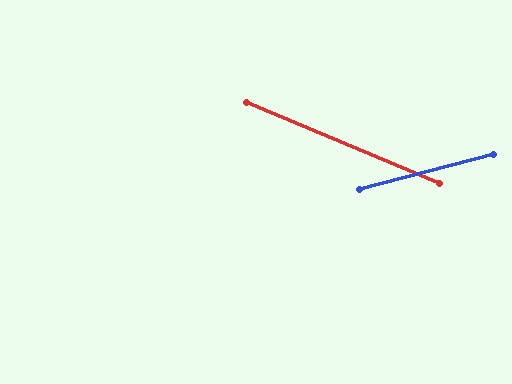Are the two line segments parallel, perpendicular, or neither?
Neither parallel nor perpendicular — they differ by about 37°.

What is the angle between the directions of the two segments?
Approximately 37 degrees.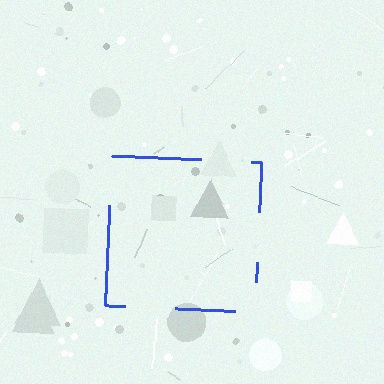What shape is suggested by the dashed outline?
The dashed outline suggests a square.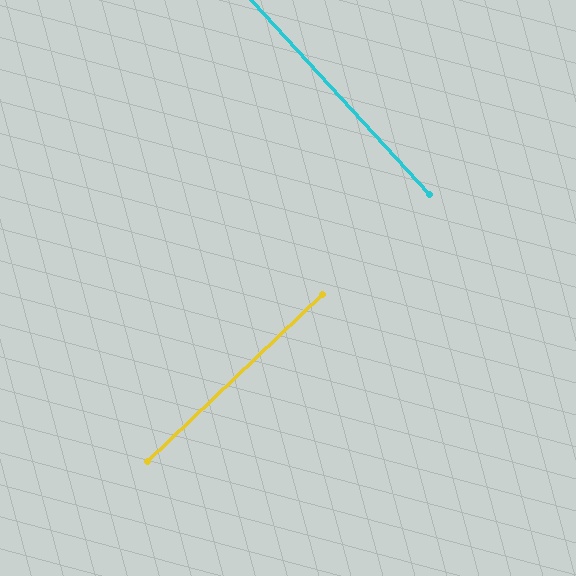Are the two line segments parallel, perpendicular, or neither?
Perpendicular — they meet at approximately 89°.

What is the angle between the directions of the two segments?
Approximately 89 degrees.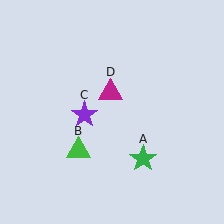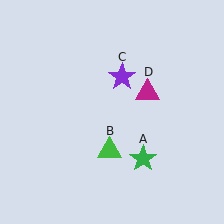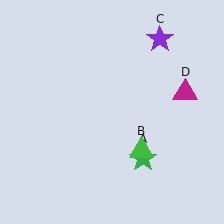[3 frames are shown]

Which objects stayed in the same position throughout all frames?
Green star (object A) remained stationary.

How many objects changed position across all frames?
3 objects changed position: green triangle (object B), purple star (object C), magenta triangle (object D).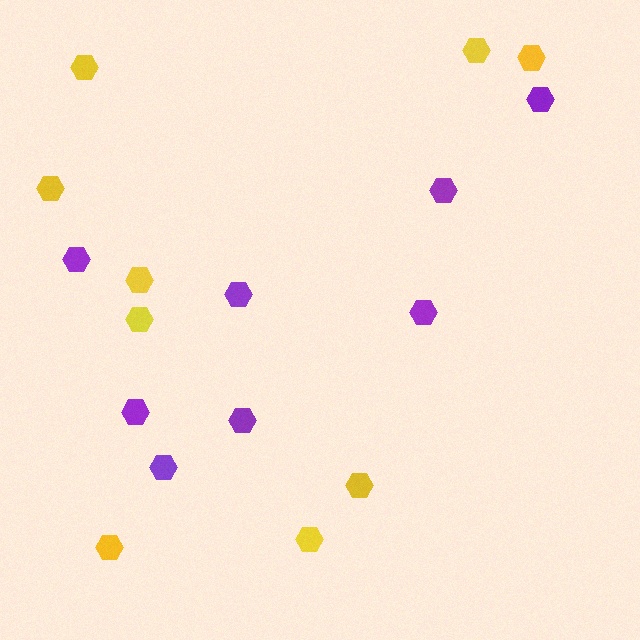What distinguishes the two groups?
There are 2 groups: one group of yellow hexagons (9) and one group of purple hexagons (8).